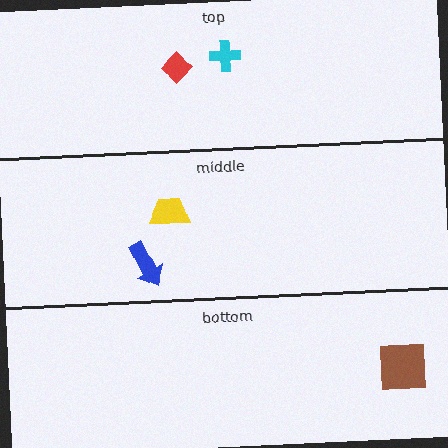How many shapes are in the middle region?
2.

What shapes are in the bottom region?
The brown square.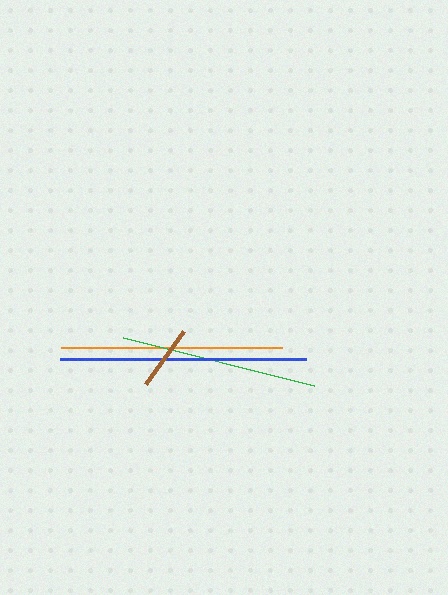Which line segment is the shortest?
The brown line is the shortest at approximately 65 pixels.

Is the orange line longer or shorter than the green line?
The orange line is longer than the green line.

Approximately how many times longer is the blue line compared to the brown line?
The blue line is approximately 3.8 times the length of the brown line.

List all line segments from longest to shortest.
From longest to shortest: blue, orange, green, brown.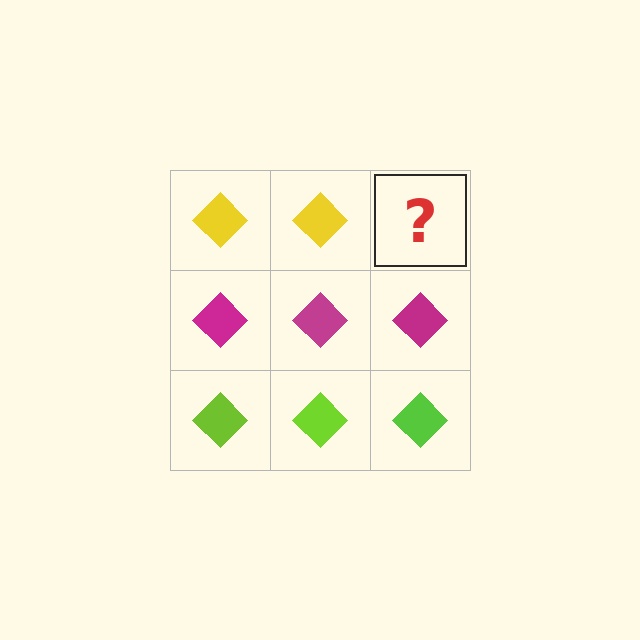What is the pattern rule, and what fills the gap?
The rule is that each row has a consistent color. The gap should be filled with a yellow diamond.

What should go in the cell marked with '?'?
The missing cell should contain a yellow diamond.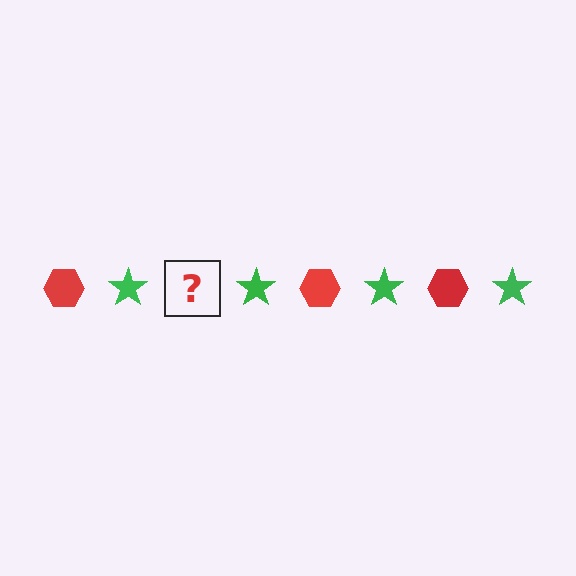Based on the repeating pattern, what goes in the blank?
The blank should be a red hexagon.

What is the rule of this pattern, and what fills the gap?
The rule is that the pattern alternates between red hexagon and green star. The gap should be filled with a red hexagon.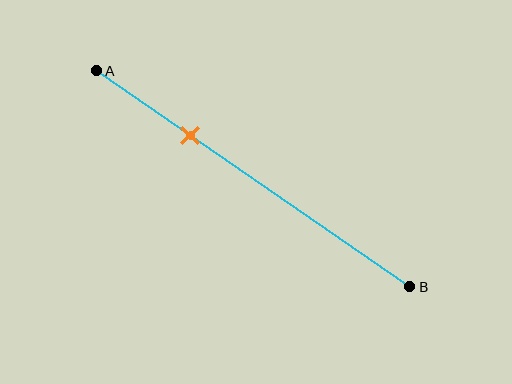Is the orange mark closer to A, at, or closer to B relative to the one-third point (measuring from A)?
The orange mark is closer to point A than the one-third point of segment AB.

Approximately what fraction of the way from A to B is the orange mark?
The orange mark is approximately 30% of the way from A to B.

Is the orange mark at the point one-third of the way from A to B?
No, the mark is at about 30% from A, not at the 33% one-third point.